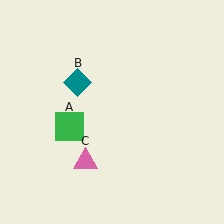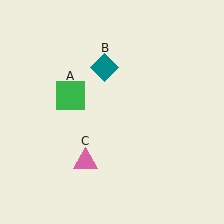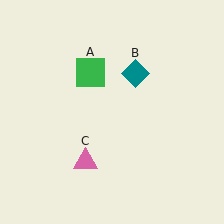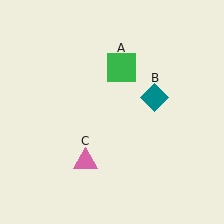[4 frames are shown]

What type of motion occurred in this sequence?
The green square (object A), teal diamond (object B) rotated clockwise around the center of the scene.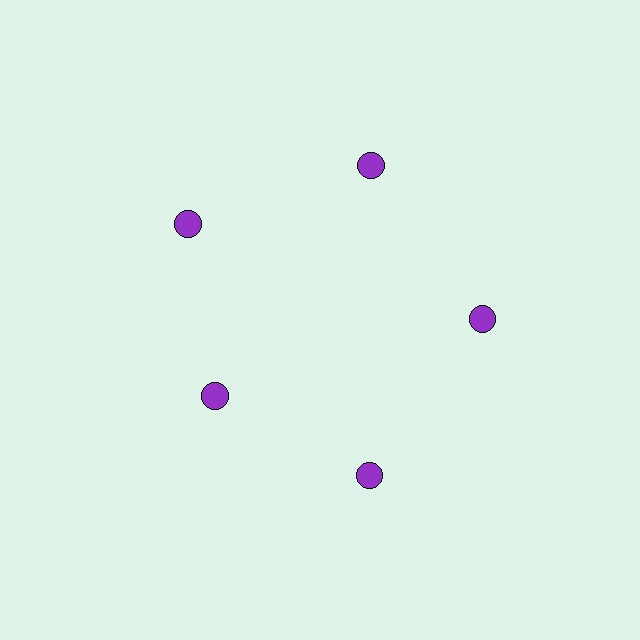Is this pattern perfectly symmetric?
No. The 5 purple circles are arranged in a ring, but one element near the 8 o'clock position is pulled inward toward the center, breaking the 5-fold rotational symmetry.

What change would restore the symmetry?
The symmetry would be restored by moving it outward, back onto the ring so that all 5 circles sit at equal angles and equal distance from the center.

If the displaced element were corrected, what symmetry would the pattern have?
It would have 5-fold rotational symmetry — the pattern would map onto itself every 72 degrees.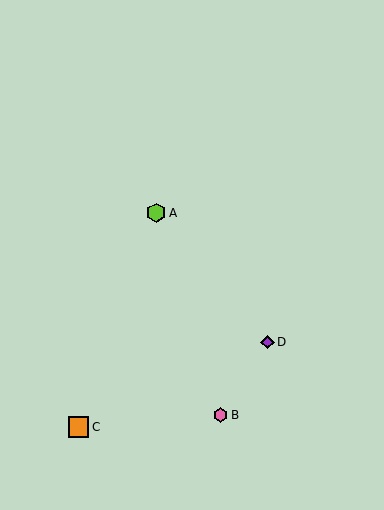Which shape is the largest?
The orange square (labeled C) is the largest.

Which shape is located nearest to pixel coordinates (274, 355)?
The purple diamond (labeled D) at (267, 342) is nearest to that location.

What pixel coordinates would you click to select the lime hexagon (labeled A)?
Click at (156, 213) to select the lime hexagon A.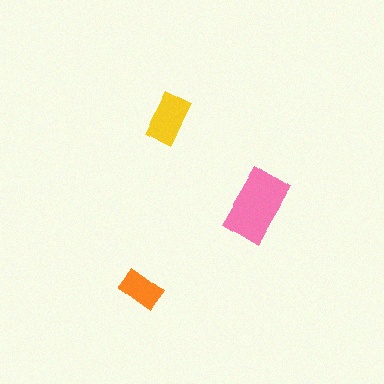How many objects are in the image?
There are 3 objects in the image.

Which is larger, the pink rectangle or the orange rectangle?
The pink one.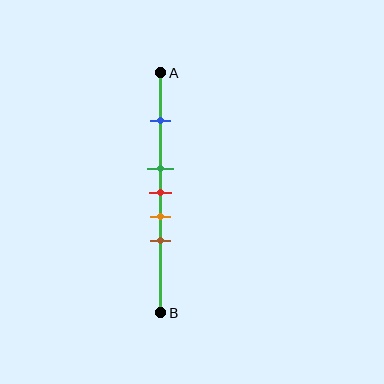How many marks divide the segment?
There are 5 marks dividing the segment.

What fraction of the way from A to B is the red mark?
The red mark is approximately 50% (0.5) of the way from A to B.